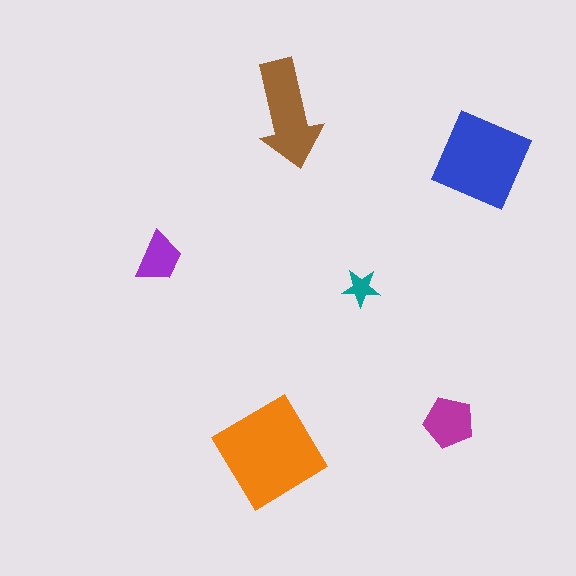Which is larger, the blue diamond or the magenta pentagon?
The blue diamond.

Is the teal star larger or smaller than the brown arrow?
Smaller.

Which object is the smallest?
The teal star.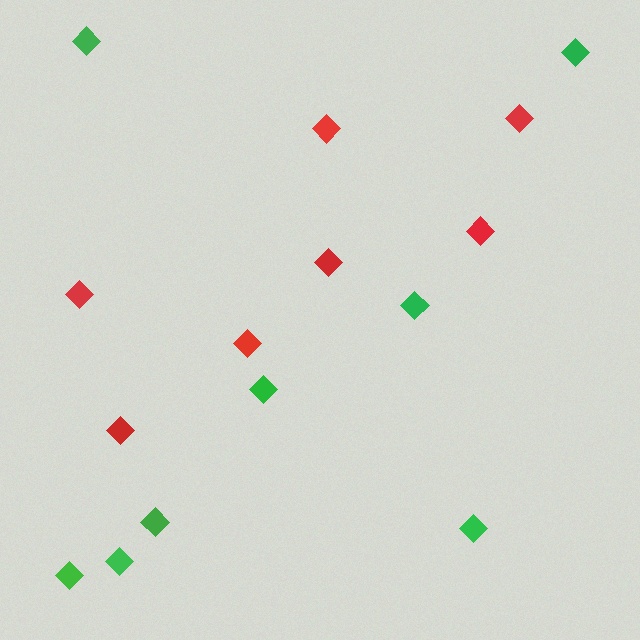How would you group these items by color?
There are 2 groups: one group of red diamonds (7) and one group of green diamonds (8).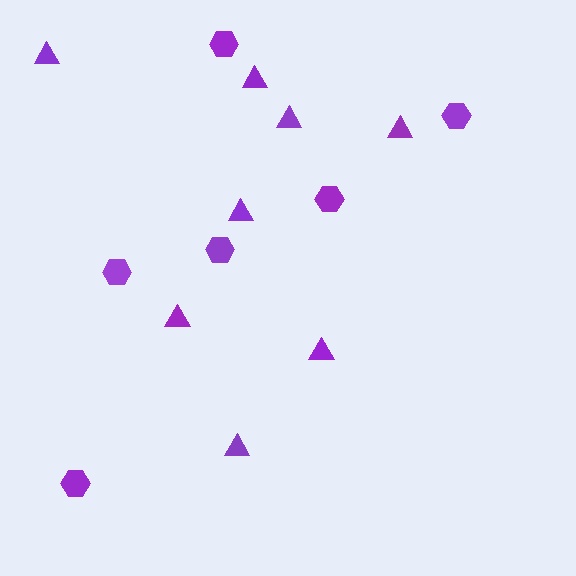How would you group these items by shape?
There are 2 groups: one group of hexagons (6) and one group of triangles (8).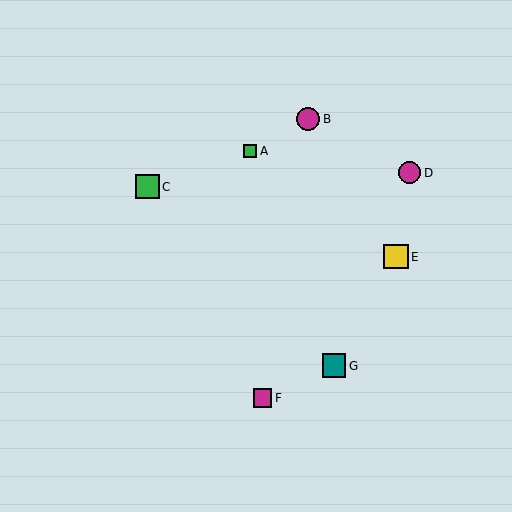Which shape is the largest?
The yellow square (labeled E) is the largest.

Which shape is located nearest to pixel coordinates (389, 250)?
The yellow square (labeled E) at (396, 257) is nearest to that location.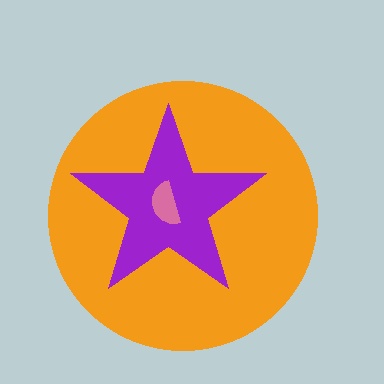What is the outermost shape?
The orange circle.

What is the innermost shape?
The pink semicircle.